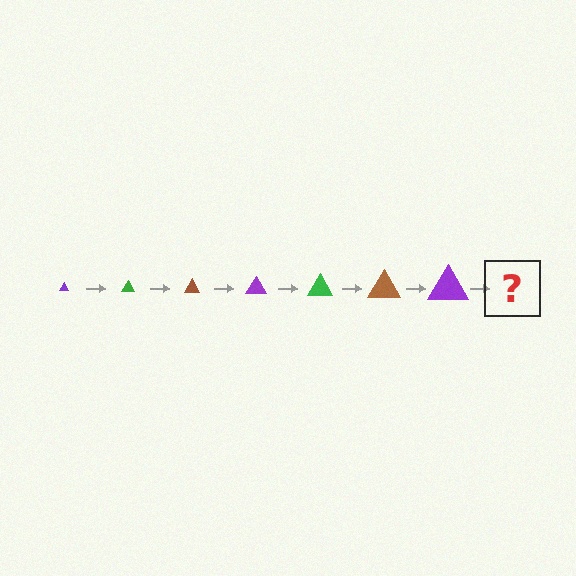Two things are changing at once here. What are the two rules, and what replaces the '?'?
The two rules are that the triangle grows larger each step and the color cycles through purple, green, and brown. The '?' should be a green triangle, larger than the previous one.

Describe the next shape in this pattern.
It should be a green triangle, larger than the previous one.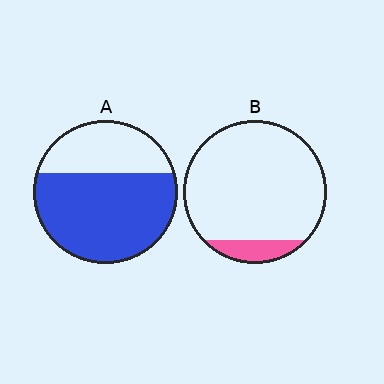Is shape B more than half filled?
No.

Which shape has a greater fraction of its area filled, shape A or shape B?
Shape A.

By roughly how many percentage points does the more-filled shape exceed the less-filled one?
By roughly 55 percentage points (A over B).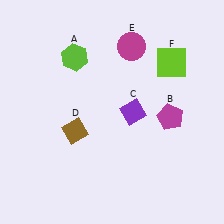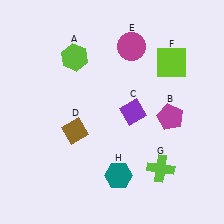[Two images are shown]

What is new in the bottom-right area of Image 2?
A teal hexagon (H) was added in the bottom-right area of Image 2.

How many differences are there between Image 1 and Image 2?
There are 2 differences between the two images.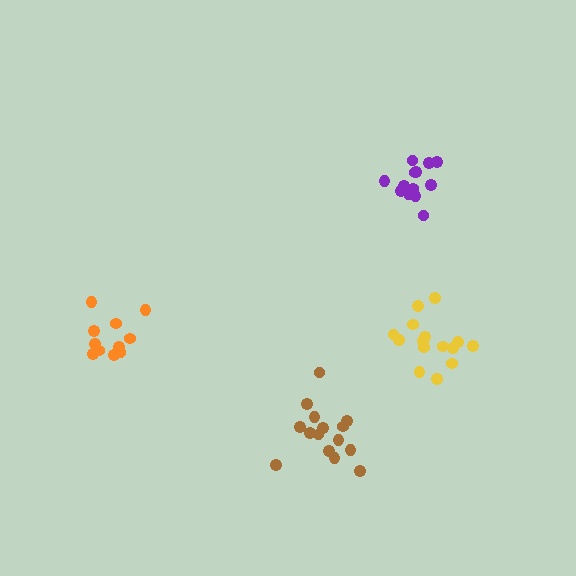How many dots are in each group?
Group 1: 13 dots, Group 2: 16 dots, Group 3: 11 dots, Group 4: 15 dots (55 total).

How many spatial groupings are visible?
There are 4 spatial groupings.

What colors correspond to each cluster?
The clusters are colored: purple, yellow, orange, brown.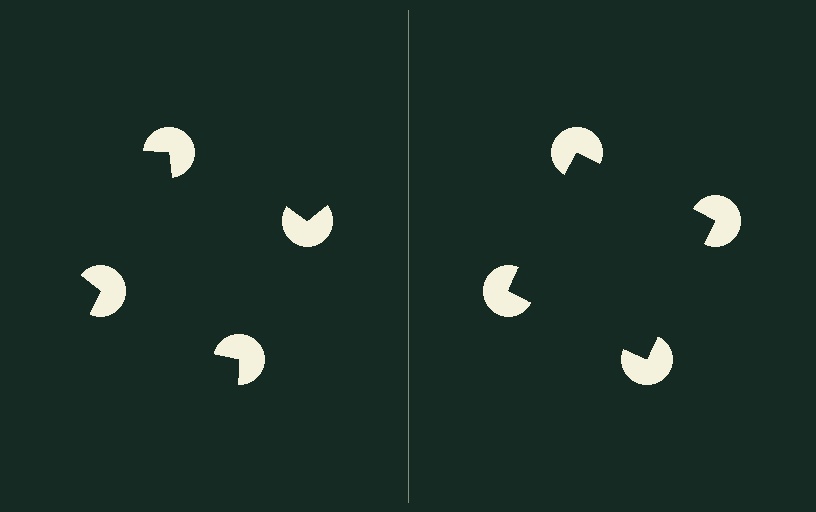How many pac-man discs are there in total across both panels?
8 — 4 on each side.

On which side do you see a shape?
An illusory square appears on the right side. On the left side the wedge cuts are rotated, so no coherent shape forms.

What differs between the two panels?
The pac-man discs are positioned identically on both sides; only the wedge orientations differ. On the right they align to a square; on the left they are misaligned.